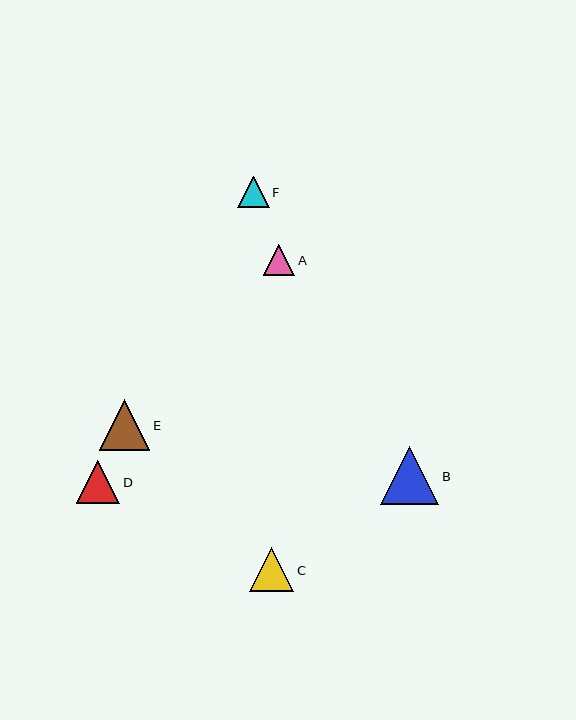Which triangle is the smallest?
Triangle A is the smallest with a size of approximately 31 pixels.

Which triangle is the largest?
Triangle B is the largest with a size of approximately 58 pixels.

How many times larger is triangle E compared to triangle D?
Triangle E is approximately 1.2 times the size of triangle D.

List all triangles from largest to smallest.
From largest to smallest: B, E, C, D, F, A.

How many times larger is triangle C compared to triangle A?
Triangle C is approximately 1.4 times the size of triangle A.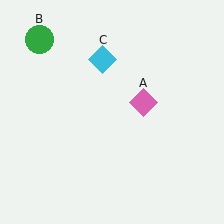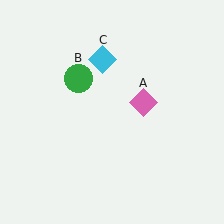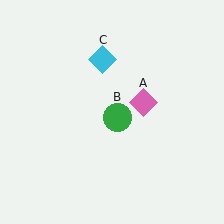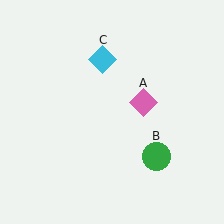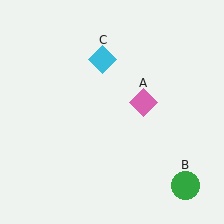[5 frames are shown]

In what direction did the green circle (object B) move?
The green circle (object B) moved down and to the right.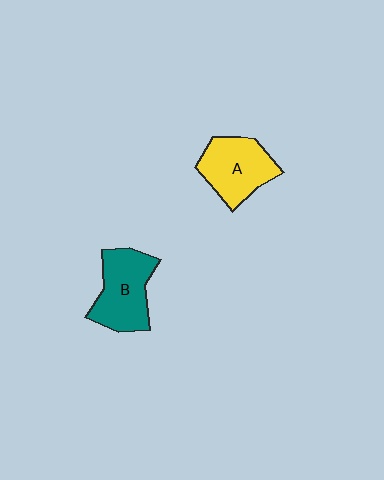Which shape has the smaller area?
Shape A (yellow).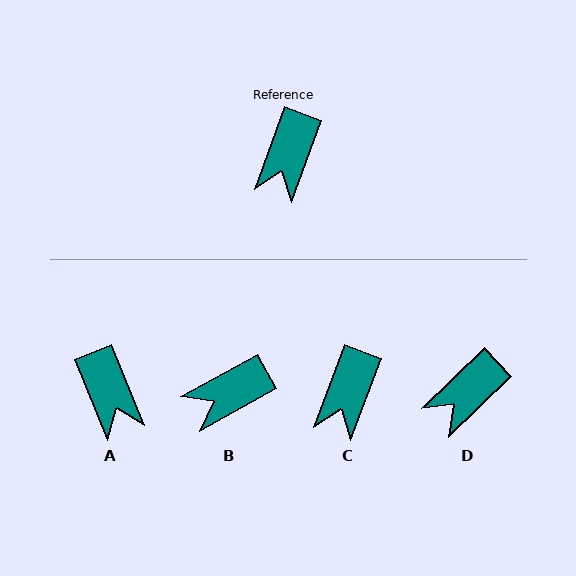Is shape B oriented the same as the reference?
No, it is off by about 41 degrees.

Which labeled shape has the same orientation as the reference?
C.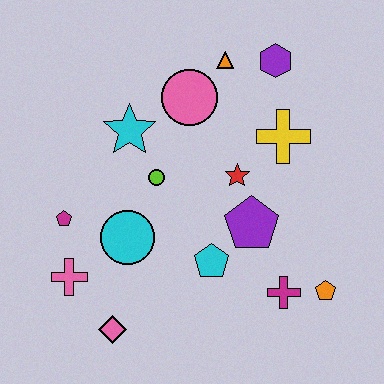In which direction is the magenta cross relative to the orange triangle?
The magenta cross is below the orange triangle.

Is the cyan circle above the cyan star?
No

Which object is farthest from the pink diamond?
The purple hexagon is farthest from the pink diamond.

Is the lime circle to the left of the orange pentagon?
Yes